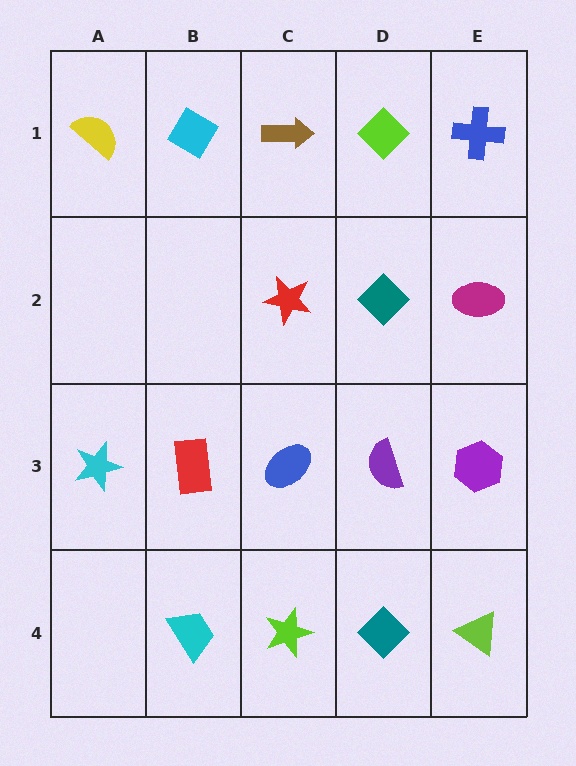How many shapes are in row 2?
3 shapes.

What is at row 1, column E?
A blue cross.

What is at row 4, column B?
A cyan trapezoid.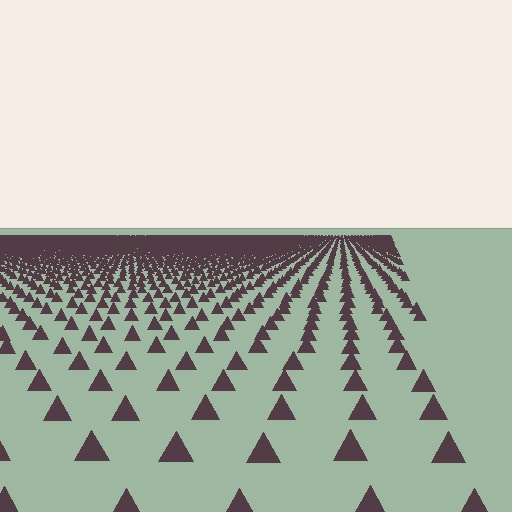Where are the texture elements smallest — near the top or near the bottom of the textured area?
Near the top.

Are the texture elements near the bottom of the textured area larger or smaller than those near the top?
Larger. Near the bottom, elements are closer to the viewer and appear at a bigger on-screen size.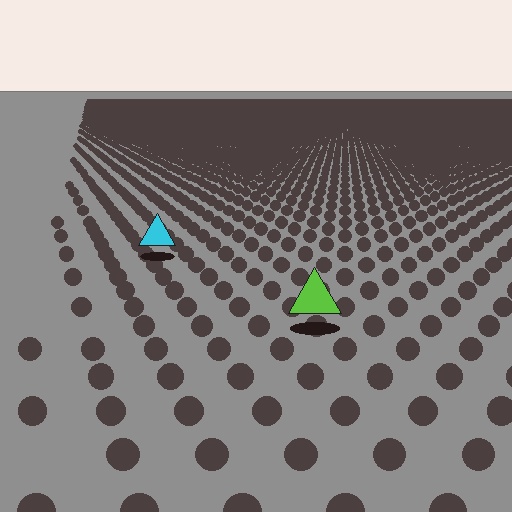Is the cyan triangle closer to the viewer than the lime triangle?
No. The lime triangle is closer — you can tell from the texture gradient: the ground texture is coarser near it.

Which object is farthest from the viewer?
The cyan triangle is farthest from the viewer. It appears smaller and the ground texture around it is denser.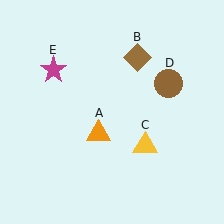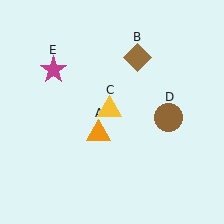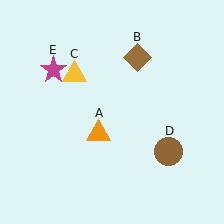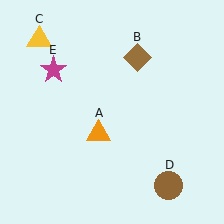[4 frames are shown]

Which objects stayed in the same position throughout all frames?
Orange triangle (object A) and brown diamond (object B) and magenta star (object E) remained stationary.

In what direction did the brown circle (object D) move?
The brown circle (object D) moved down.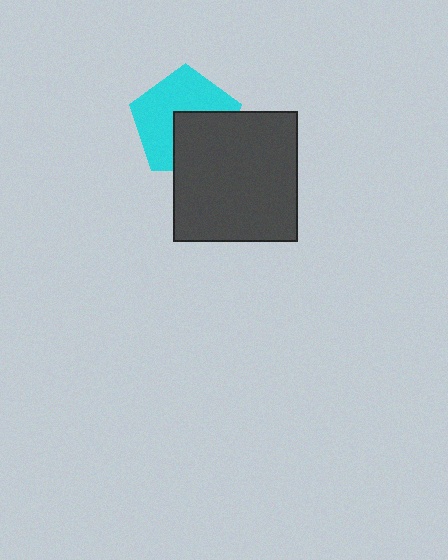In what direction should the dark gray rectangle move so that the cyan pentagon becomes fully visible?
The dark gray rectangle should move toward the lower-right. That is the shortest direction to clear the overlap and leave the cyan pentagon fully visible.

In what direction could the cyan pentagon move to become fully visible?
The cyan pentagon could move toward the upper-left. That would shift it out from behind the dark gray rectangle entirely.